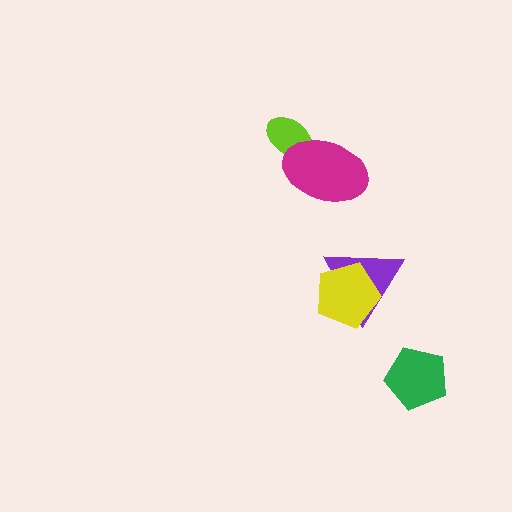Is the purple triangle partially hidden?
Yes, it is partially covered by another shape.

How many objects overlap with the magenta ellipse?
1 object overlaps with the magenta ellipse.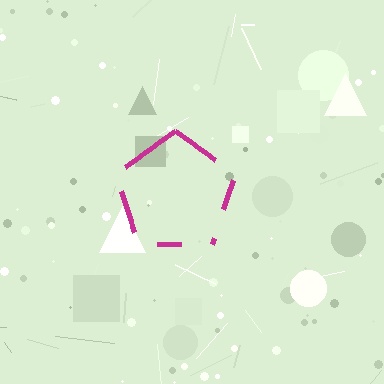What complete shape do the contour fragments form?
The contour fragments form a pentagon.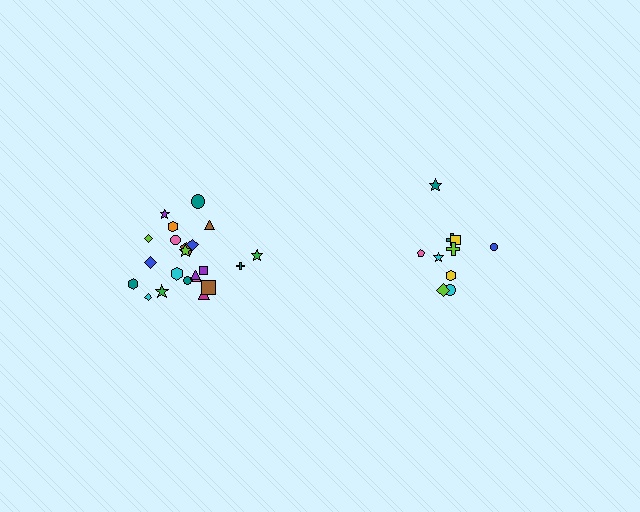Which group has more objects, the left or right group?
The left group.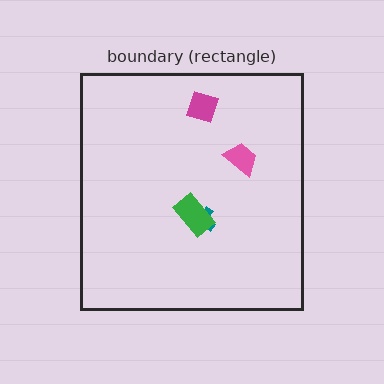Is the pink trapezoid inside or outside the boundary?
Inside.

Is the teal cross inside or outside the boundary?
Inside.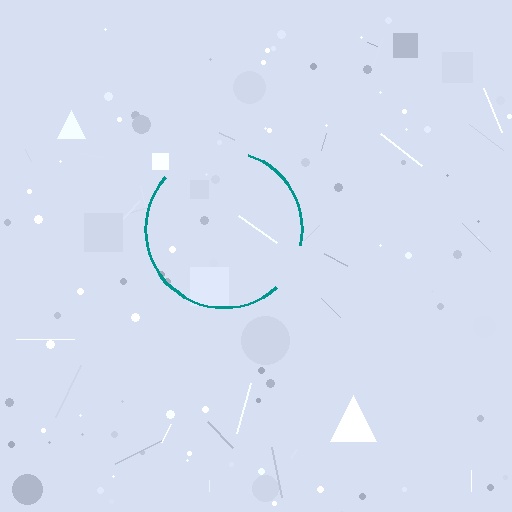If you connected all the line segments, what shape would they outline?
They would outline a circle.